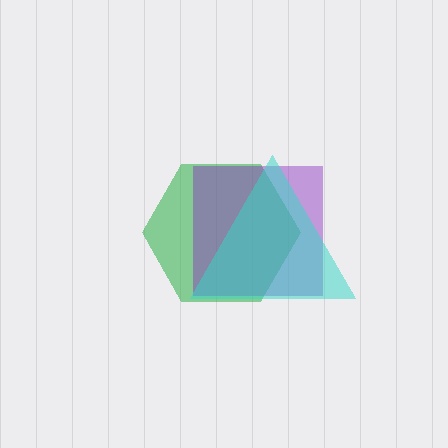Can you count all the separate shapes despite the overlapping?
Yes, there are 3 separate shapes.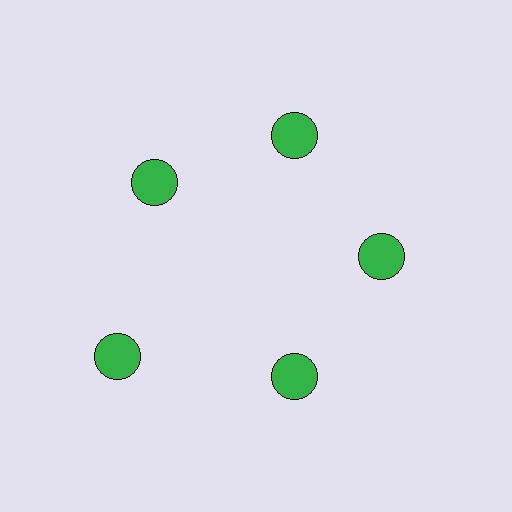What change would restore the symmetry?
The symmetry would be restored by moving it inward, back onto the ring so that all 5 circles sit at equal angles and equal distance from the center.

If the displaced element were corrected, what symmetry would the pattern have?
It would have 5-fold rotational symmetry — the pattern would map onto itself every 72 degrees.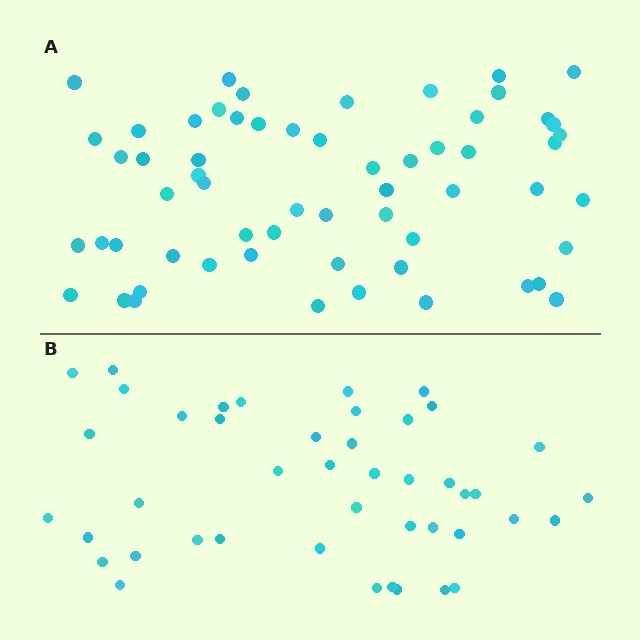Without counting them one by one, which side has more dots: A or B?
Region A (the top region) has more dots.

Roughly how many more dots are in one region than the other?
Region A has approximately 15 more dots than region B.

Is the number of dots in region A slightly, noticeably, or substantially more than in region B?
Region A has noticeably more, but not dramatically so. The ratio is roughly 1.4 to 1.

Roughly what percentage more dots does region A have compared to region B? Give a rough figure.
About 35% more.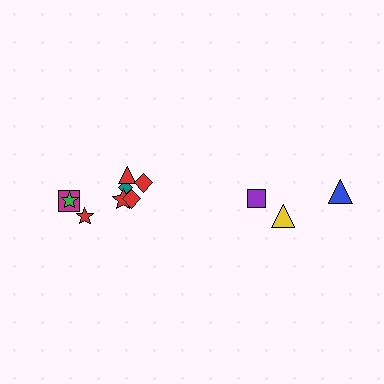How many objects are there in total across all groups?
There are 11 objects.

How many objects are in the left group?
There are 8 objects.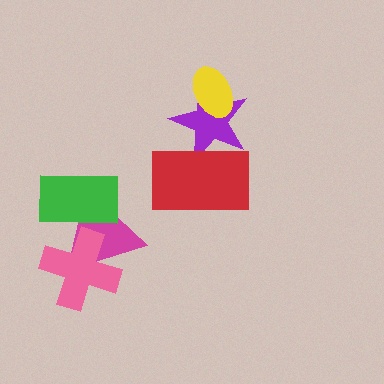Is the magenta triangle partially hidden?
Yes, it is partially covered by another shape.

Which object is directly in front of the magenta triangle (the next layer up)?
The pink cross is directly in front of the magenta triangle.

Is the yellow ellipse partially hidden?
No, no other shape covers it.